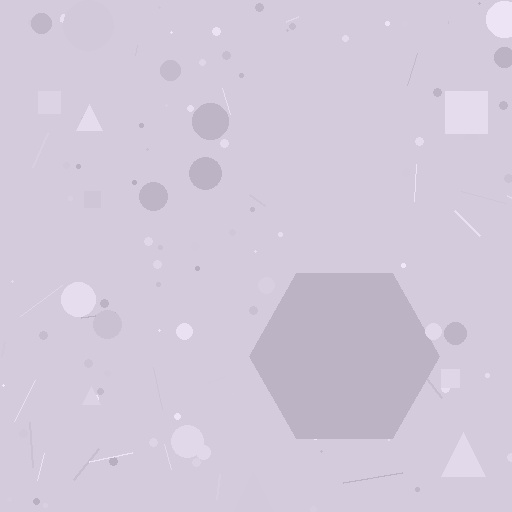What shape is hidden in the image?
A hexagon is hidden in the image.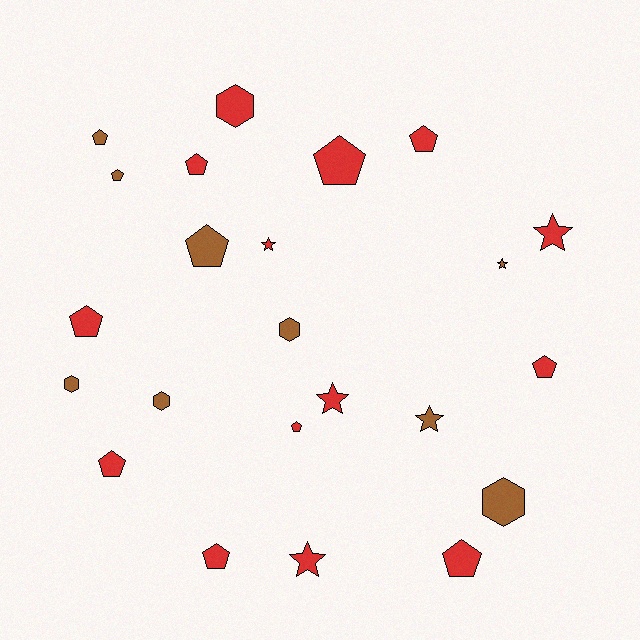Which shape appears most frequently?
Pentagon, with 12 objects.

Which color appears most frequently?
Red, with 14 objects.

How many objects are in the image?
There are 23 objects.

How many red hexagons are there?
There is 1 red hexagon.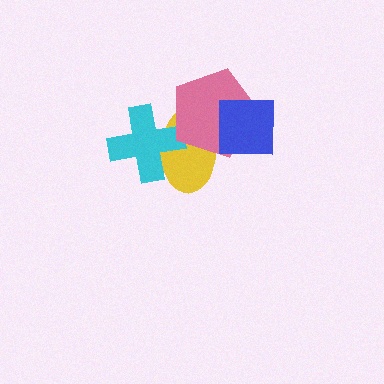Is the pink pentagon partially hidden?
Yes, it is partially covered by another shape.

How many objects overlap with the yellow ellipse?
2 objects overlap with the yellow ellipse.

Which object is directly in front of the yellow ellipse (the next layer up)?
The cyan cross is directly in front of the yellow ellipse.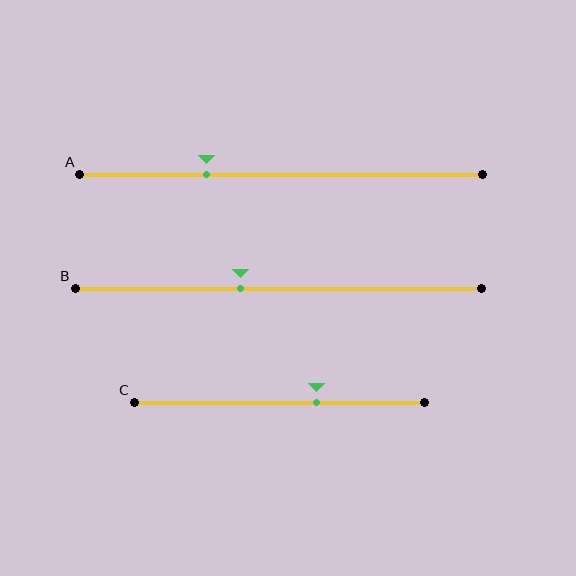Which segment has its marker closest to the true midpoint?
Segment B has its marker closest to the true midpoint.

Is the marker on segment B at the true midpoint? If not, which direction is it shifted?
No, the marker on segment B is shifted to the left by about 9% of the segment length.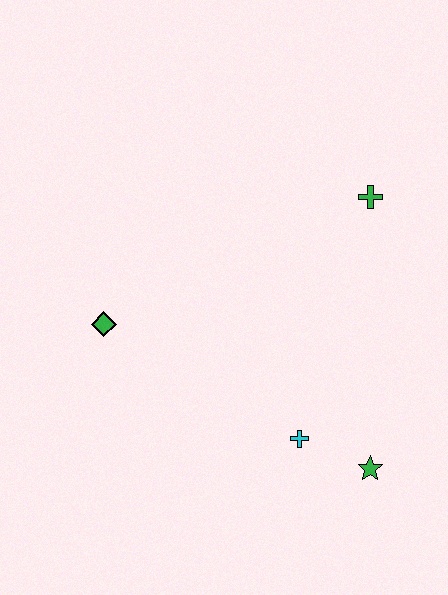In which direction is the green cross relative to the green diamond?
The green cross is to the right of the green diamond.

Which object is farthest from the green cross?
The green diamond is farthest from the green cross.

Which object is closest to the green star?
The cyan cross is closest to the green star.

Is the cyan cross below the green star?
No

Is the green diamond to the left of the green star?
Yes